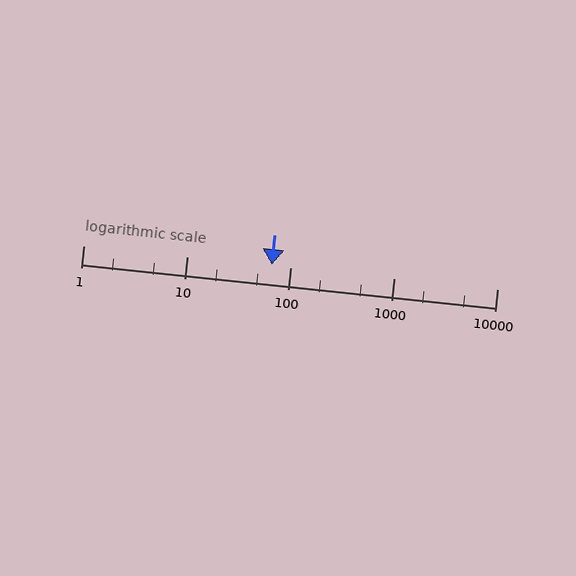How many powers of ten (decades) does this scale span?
The scale spans 4 decades, from 1 to 10000.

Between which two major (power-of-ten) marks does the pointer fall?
The pointer is between 10 and 100.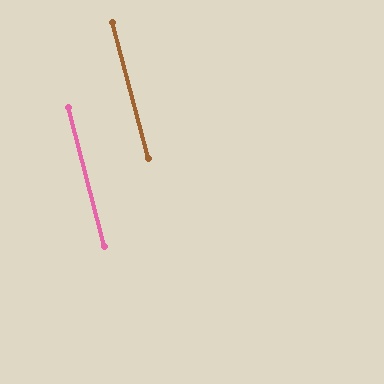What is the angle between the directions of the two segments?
Approximately 0 degrees.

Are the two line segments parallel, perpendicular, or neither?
Parallel — their directions differ by only 0.3°.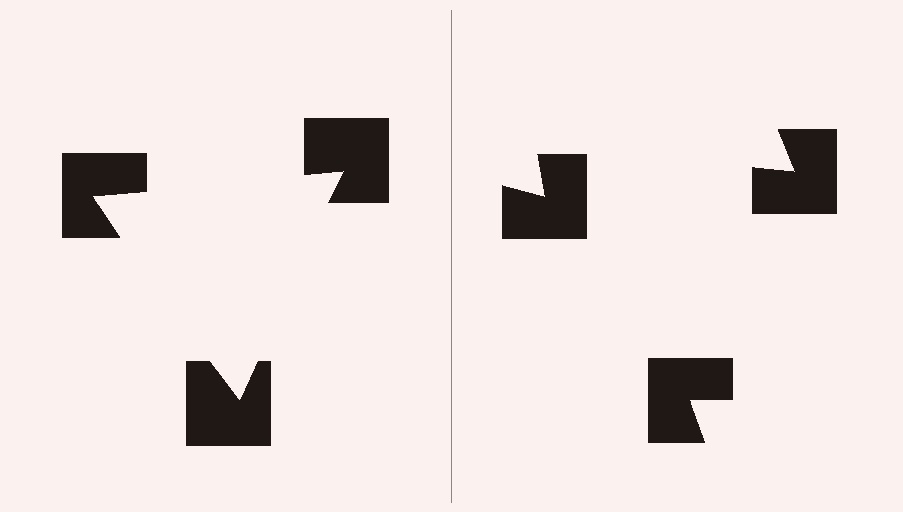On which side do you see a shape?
An illusory triangle appears on the left side. On the right side the wedge cuts are rotated, so no coherent shape forms.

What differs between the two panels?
The notched squares are positioned identically on both sides; only the wedge orientations differ. On the left they align to a triangle; on the right they are misaligned.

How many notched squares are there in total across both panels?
6 — 3 on each side.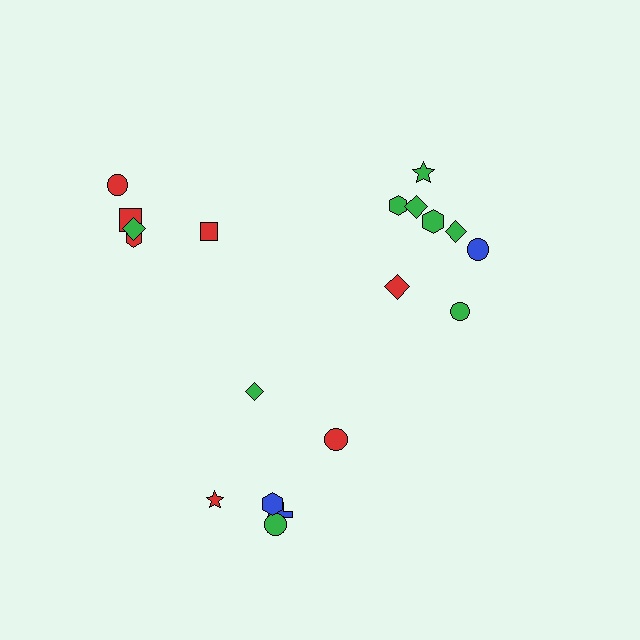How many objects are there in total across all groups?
There are 19 objects.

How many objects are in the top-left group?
There are 5 objects.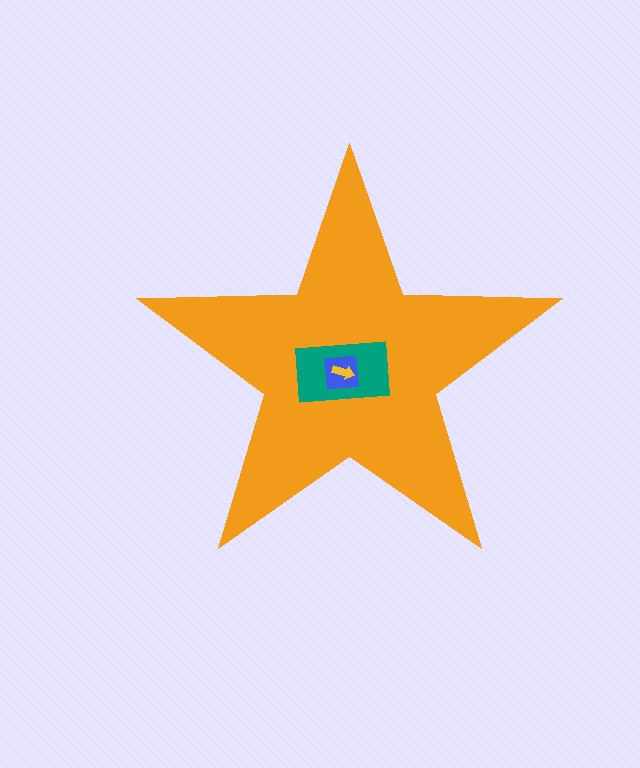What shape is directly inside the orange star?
The teal rectangle.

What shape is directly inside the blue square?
The yellow arrow.